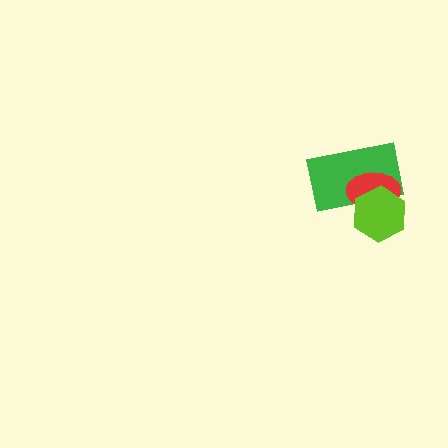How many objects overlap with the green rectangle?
2 objects overlap with the green rectangle.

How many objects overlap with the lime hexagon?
2 objects overlap with the lime hexagon.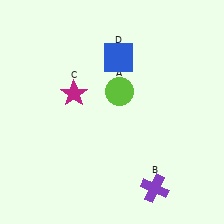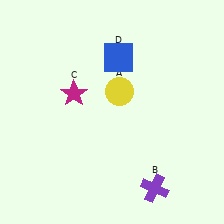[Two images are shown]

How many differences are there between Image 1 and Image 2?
There is 1 difference between the two images.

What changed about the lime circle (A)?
In Image 1, A is lime. In Image 2, it changed to yellow.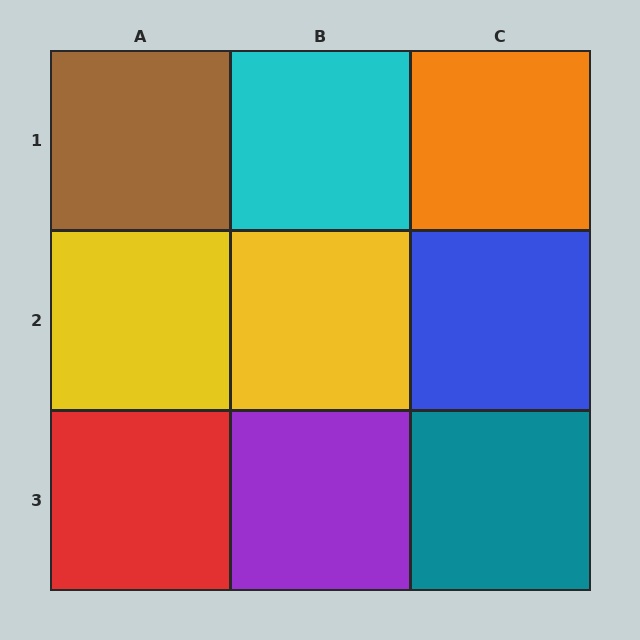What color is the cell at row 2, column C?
Blue.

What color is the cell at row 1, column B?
Cyan.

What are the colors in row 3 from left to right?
Red, purple, teal.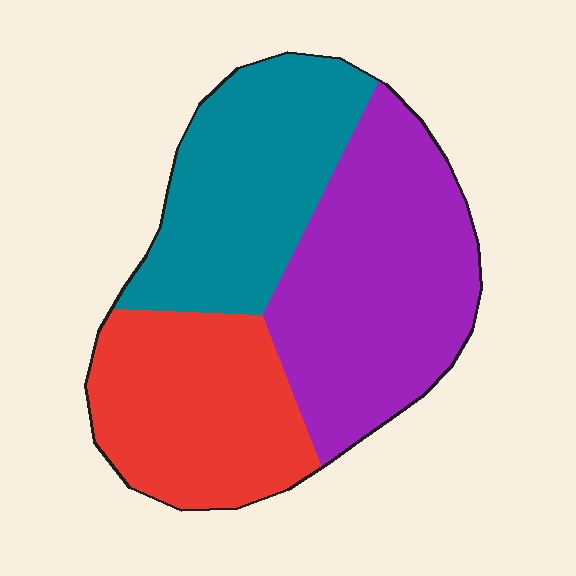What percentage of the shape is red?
Red covers about 30% of the shape.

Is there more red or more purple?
Purple.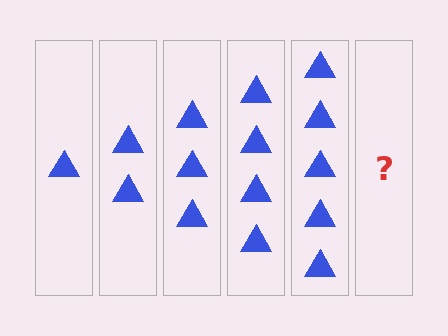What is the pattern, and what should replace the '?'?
The pattern is that each step adds one more triangle. The '?' should be 6 triangles.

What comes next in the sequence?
The next element should be 6 triangles.